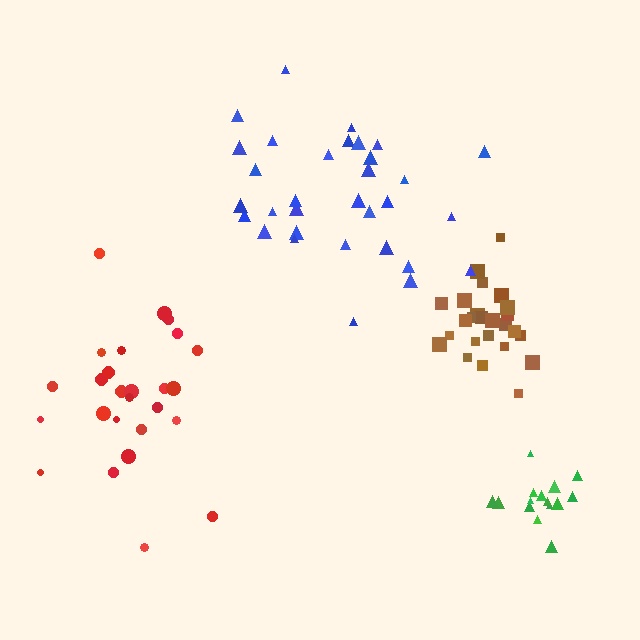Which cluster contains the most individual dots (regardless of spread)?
Blue (32).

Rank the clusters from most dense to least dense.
brown, green, blue, red.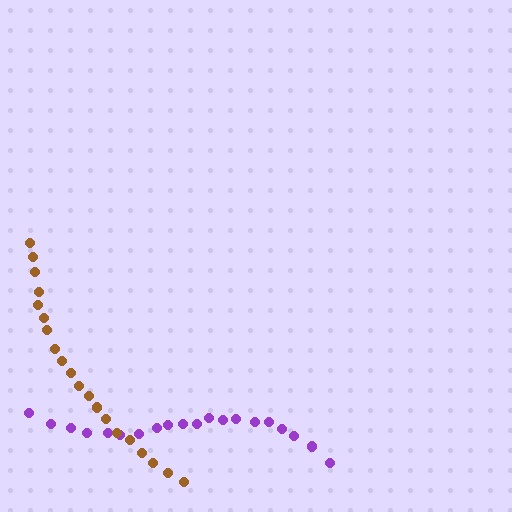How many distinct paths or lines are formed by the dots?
There are 2 distinct paths.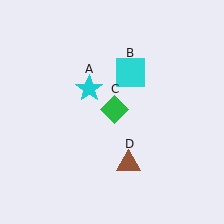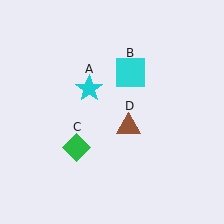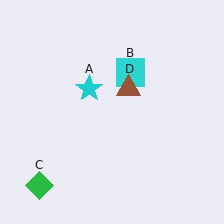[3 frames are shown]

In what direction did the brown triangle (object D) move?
The brown triangle (object D) moved up.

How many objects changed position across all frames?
2 objects changed position: green diamond (object C), brown triangle (object D).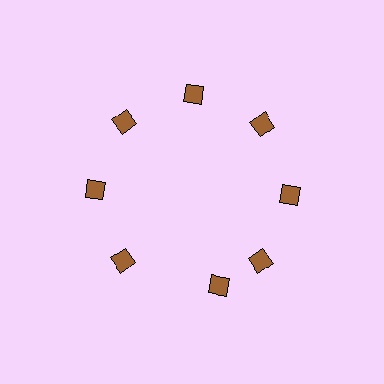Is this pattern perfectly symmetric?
No. The 8 brown diamonds are arranged in a ring, but one element near the 6 o'clock position is rotated out of alignment along the ring, breaking the 8-fold rotational symmetry.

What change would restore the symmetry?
The symmetry would be restored by rotating it back into even spacing with its neighbors so that all 8 diamonds sit at equal angles and equal distance from the center.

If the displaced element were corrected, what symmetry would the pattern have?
It would have 8-fold rotational symmetry — the pattern would map onto itself every 45 degrees.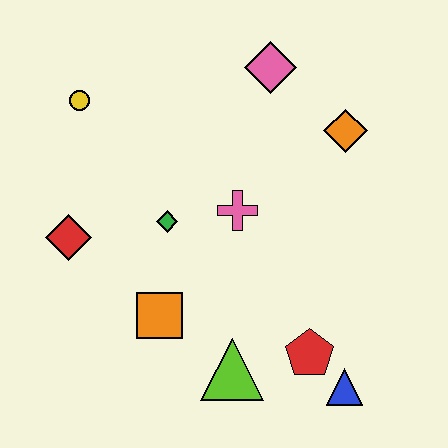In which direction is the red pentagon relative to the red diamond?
The red pentagon is to the right of the red diamond.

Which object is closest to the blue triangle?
The red pentagon is closest to the blue triangle.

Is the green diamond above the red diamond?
Yes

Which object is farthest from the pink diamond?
The blue triangle is farthest from the pink diamond.